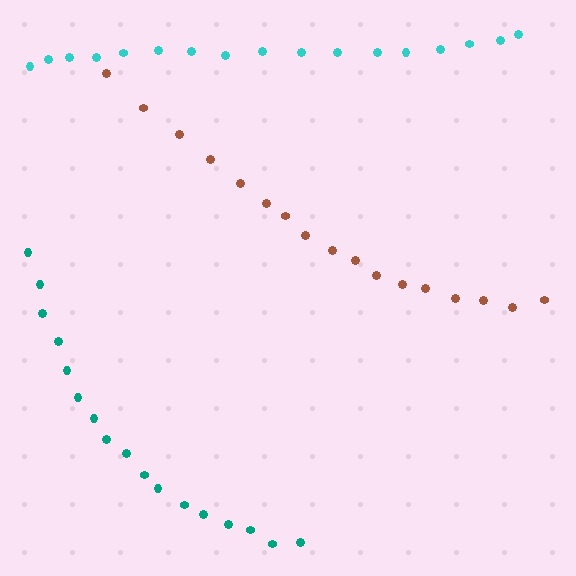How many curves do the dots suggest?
There are 3 distinct paths.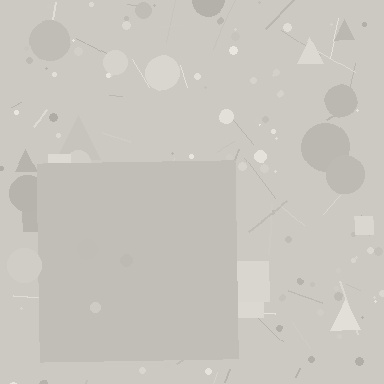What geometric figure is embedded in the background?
A square is embedded in the background.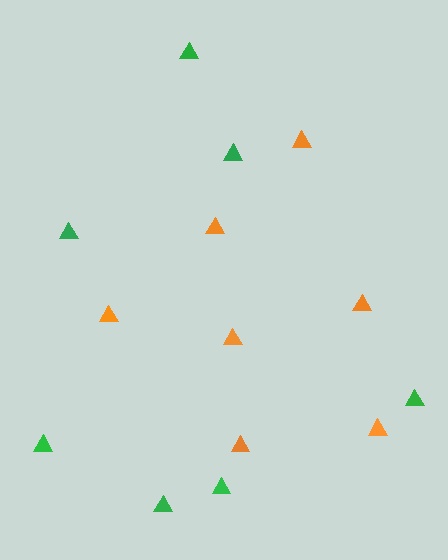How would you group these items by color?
There are 2 groups: one group of green triangles (7) and one group of orange triangles (7).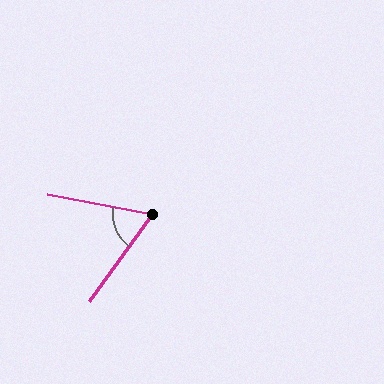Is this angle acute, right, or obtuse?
It is acute.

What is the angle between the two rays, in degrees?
Approximately 65 degrees.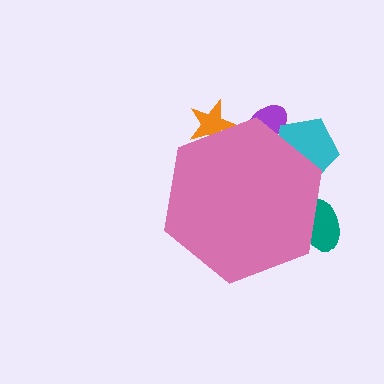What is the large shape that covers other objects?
A pink hexagon.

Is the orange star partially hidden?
Yes, the orange star is partially hidden behind the pink hexagon.